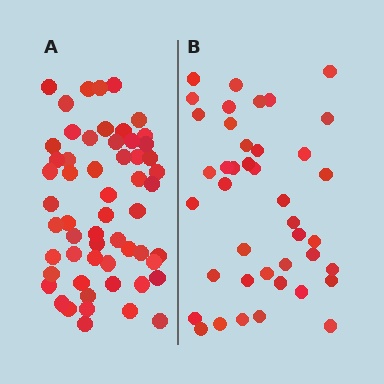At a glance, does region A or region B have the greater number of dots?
Region A (the left region) has more dots.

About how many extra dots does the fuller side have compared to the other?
Region A has approximately 15 more dots than region B.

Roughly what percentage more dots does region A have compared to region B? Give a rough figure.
About 40% more.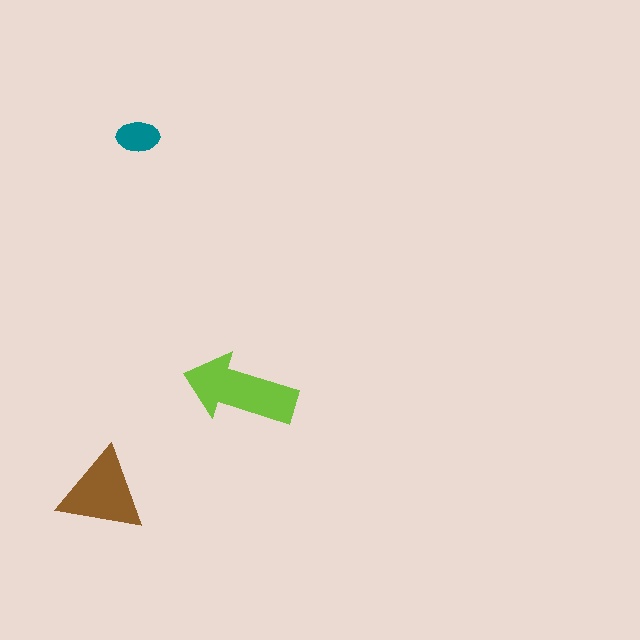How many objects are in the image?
There are 3 objects in the image.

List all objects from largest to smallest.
The lime arrow, the brown triangle, the teal ellipse.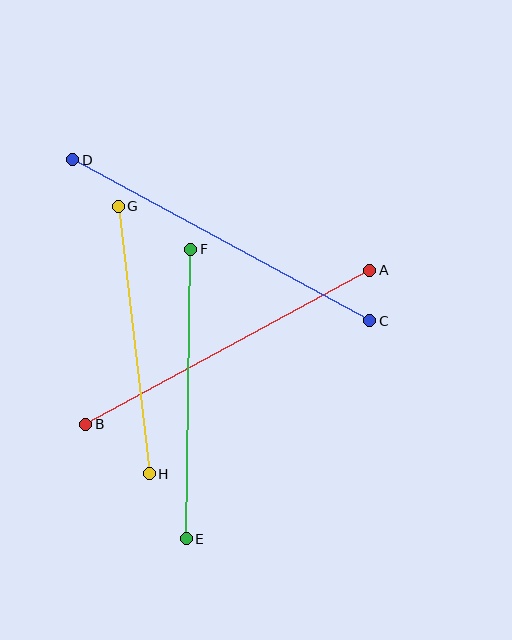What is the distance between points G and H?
The distance is approximately 270 pixels.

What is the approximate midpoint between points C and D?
The midpoint is at approximately (221, 240) pixels.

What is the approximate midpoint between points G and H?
The midpoint is at approximately (134, 340) pixels.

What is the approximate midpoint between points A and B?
The midpoint is at approximately (228, 347) pixels.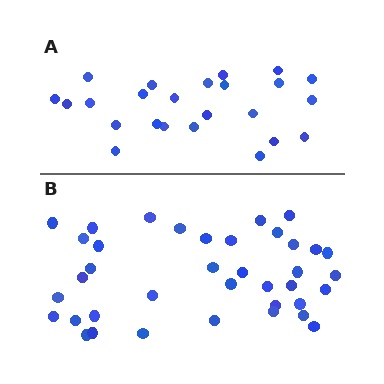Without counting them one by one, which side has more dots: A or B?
Region B (the bottom region) has more dots.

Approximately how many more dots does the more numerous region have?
Region B has approximately 15 more dots than region A.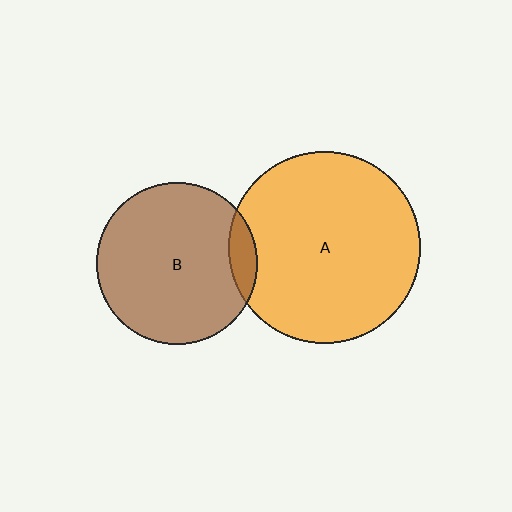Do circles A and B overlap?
Yes.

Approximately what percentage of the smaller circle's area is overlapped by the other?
Approximately 10%.